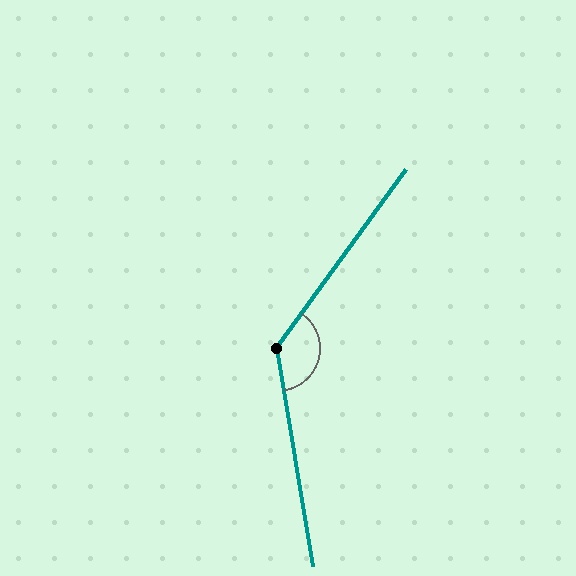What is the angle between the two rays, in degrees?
Approximately 135 degrees.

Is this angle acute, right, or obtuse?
It is obtuse.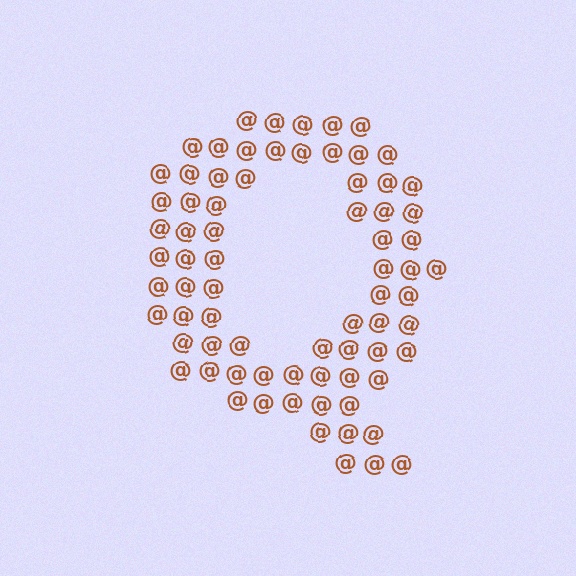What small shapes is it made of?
It is made of small at signs.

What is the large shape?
The large shape is the letter Q.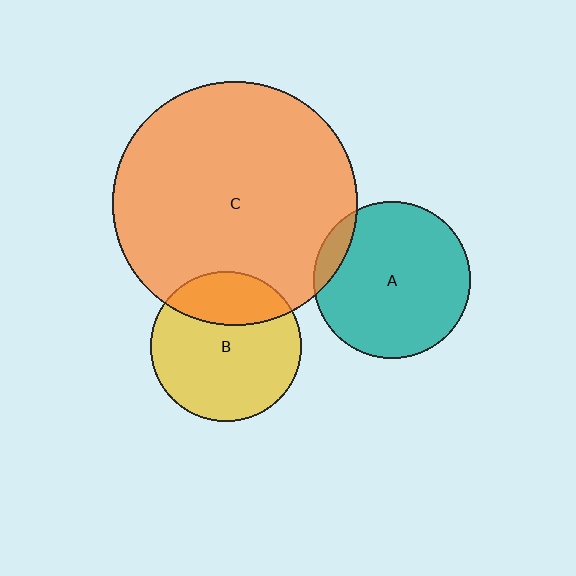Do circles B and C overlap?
Yes.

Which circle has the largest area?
Circle C (orange).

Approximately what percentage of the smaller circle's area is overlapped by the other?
Approximately 30%.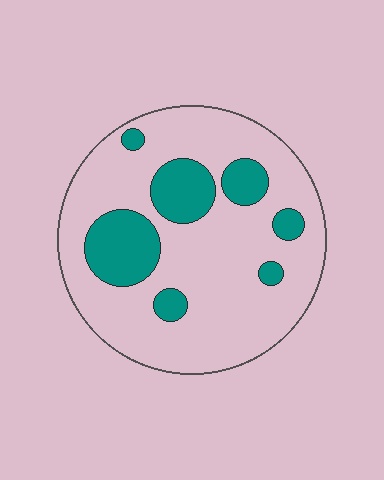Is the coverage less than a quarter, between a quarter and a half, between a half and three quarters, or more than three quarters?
Less than a quarter.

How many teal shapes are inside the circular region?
7.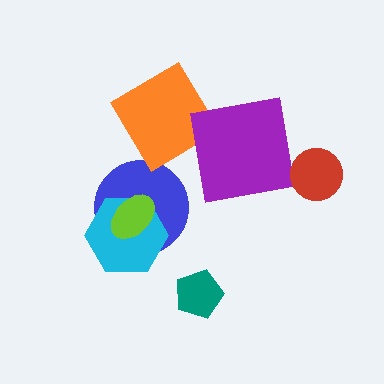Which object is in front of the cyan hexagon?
The lime ellipse is in front of the cyan hexagon.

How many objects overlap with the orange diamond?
0 objects overlap with the orange diamond.